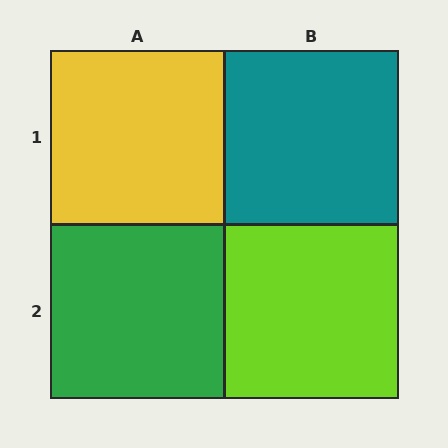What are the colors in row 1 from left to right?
Yellow, teal.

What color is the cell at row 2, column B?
Lime.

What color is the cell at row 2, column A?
Green.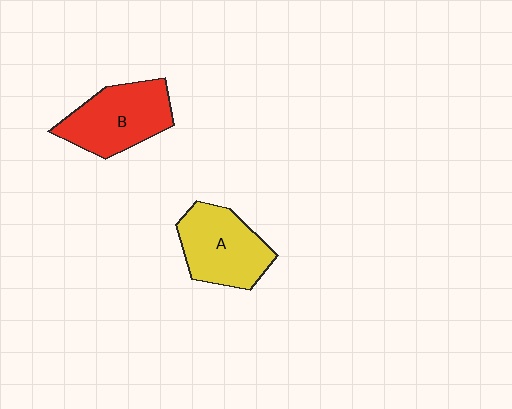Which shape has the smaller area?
Shape A (yellow).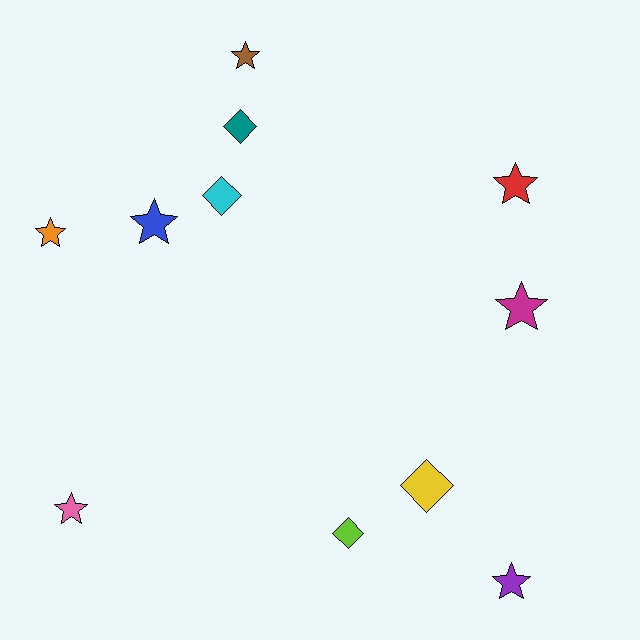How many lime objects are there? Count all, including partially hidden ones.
There is 1 lime object.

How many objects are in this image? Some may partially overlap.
There are 11 objects.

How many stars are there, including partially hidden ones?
There are 7 stars.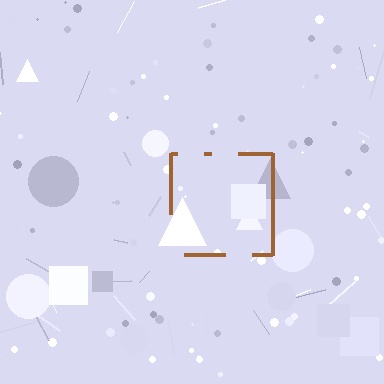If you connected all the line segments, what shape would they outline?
They would outline a square.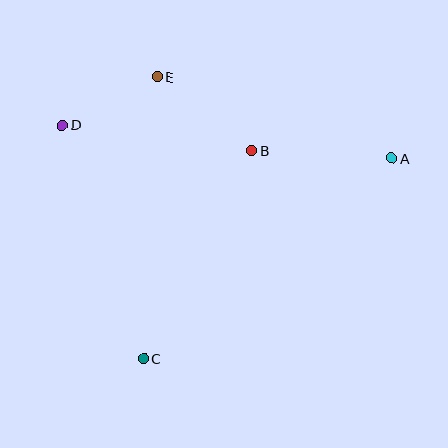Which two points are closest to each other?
Points D and E are closest to each other.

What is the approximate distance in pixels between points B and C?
The distance between B and C is approximately 234 pixels.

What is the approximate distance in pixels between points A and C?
The distance between A and C is approximately 319 pixels.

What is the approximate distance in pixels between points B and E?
The distance between B and E is approximately 120 pixels.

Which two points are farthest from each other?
Points A and D are farthest from each other.